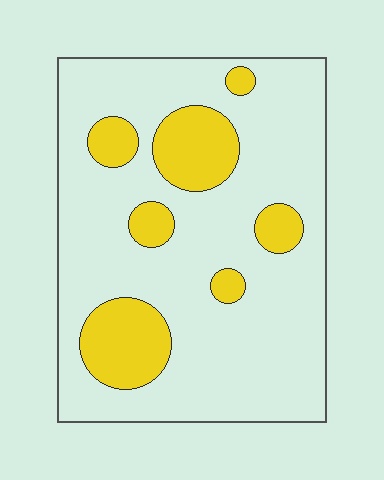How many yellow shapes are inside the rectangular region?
7.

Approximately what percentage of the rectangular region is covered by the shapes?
Approximately 20%.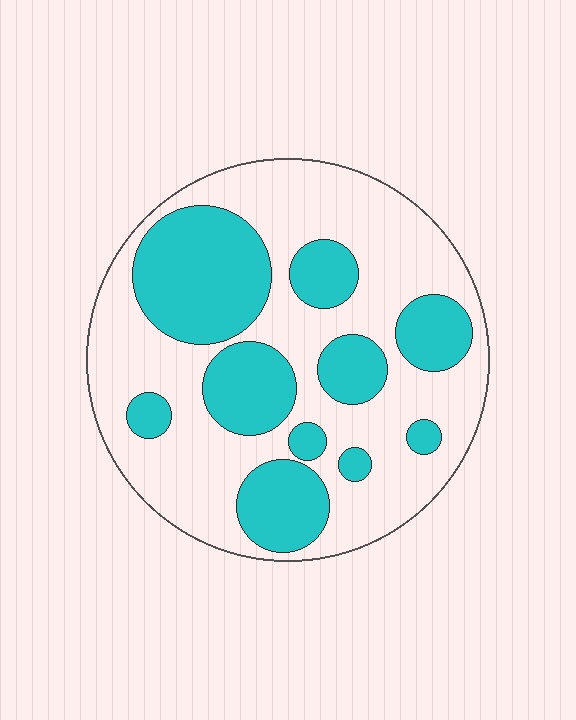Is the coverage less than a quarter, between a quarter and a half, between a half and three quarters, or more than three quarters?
Between a quarter and a half.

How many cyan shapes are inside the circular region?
10.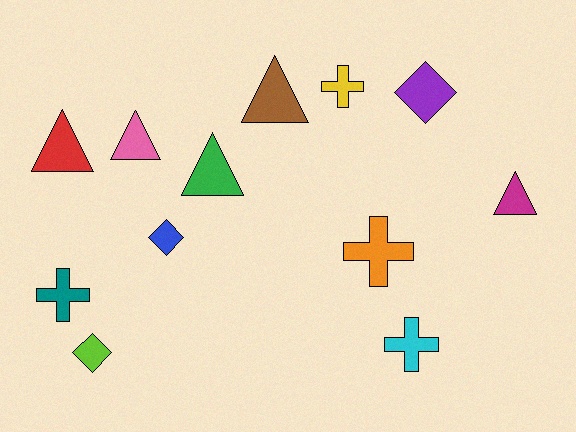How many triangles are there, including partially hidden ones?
There are 5 triangles.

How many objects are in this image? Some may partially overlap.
There are 12 objects.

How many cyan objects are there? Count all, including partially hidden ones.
There is 1 cyan object.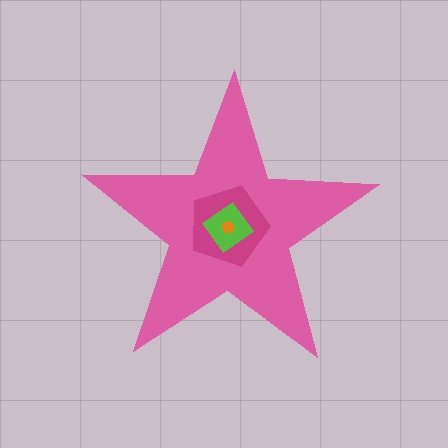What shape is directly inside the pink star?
The magenta pentagon.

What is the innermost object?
The orange hexagon.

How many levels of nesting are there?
4.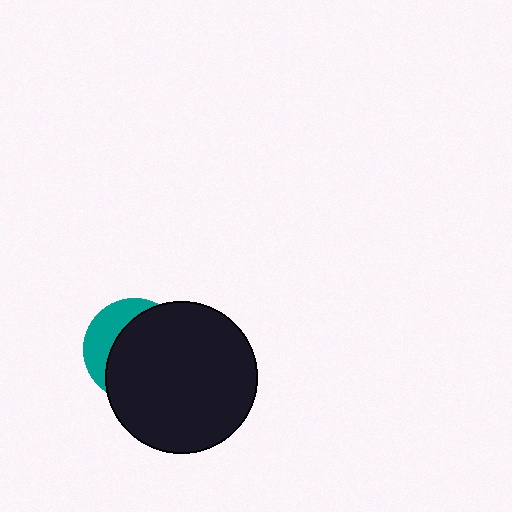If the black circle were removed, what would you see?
You would see the complete teal circle.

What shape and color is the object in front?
The object in front is a black circle.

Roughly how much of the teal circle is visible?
A small part of it is visible (roughly 31%).